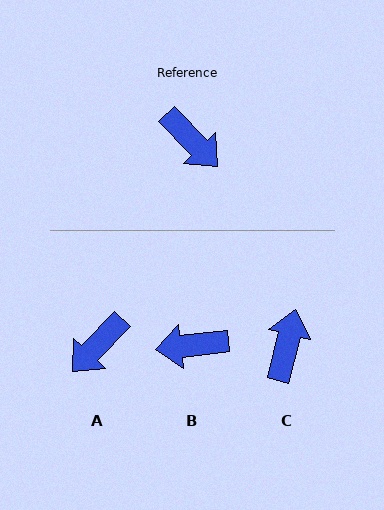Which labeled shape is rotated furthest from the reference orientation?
B, about 127 degrees away.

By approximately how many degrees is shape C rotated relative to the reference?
Approximately 122 degrees counter-clockwise.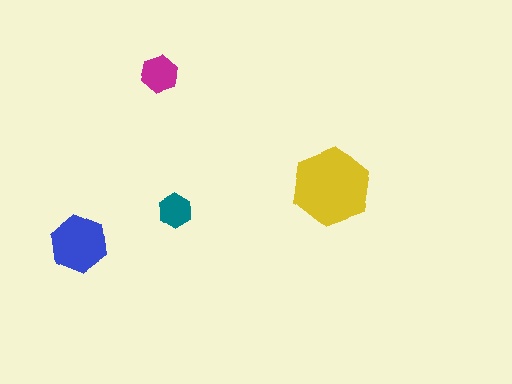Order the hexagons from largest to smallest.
the yellow one, the blue one, the magenta one, the teal one.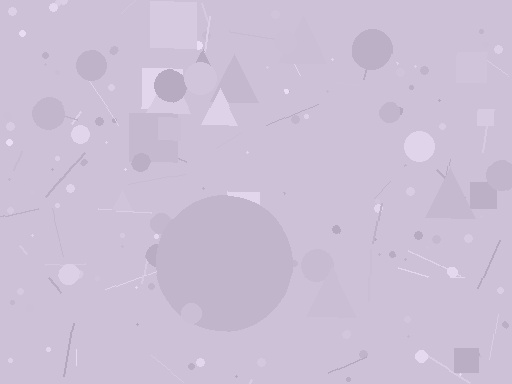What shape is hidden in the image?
A circle is hidden in the image.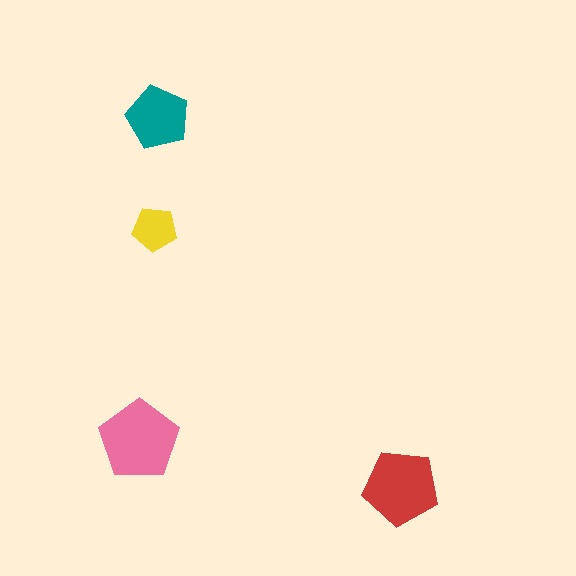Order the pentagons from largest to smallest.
the pink one, the red one, the teal one, the yellow one.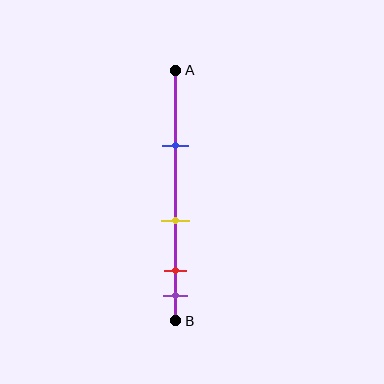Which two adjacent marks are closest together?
The red and purple marks are the closest adjacent pair.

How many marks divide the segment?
There are 4 marks dividing the segment.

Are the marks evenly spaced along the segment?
No, the marks are not evenly spaced.